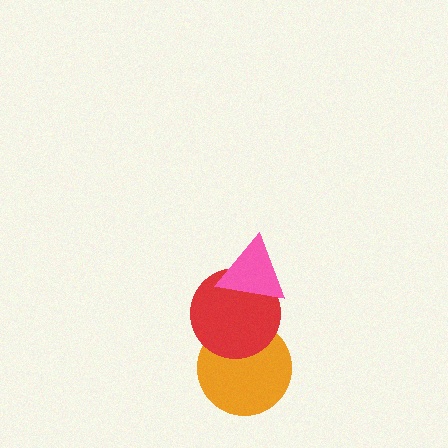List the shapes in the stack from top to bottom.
From top to bottom: the pink triangle, the red circle, the orange circle.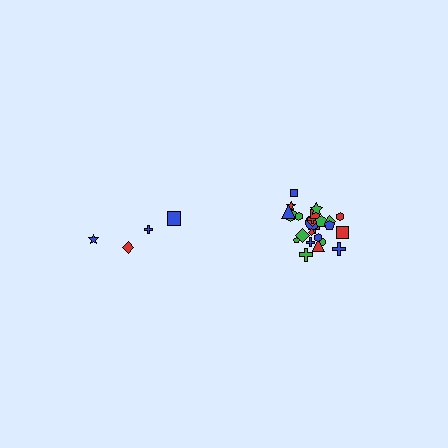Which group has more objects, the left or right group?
The right group.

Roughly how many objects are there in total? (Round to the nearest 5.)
Roughly 30 objects in total.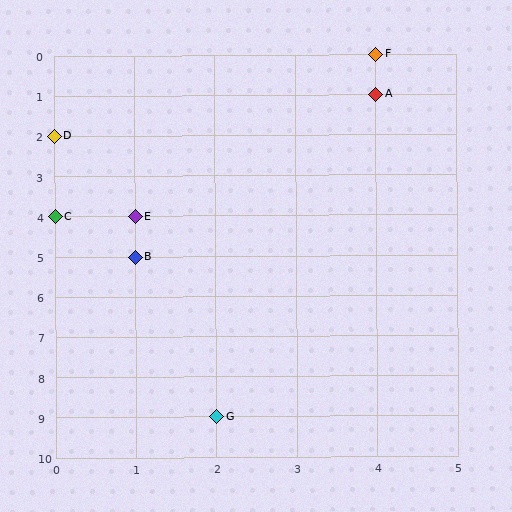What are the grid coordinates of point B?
Point B is at grid coordinates (1, 5).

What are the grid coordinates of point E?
Point E is at grid coordinates (1, 4).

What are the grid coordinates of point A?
Point A is at grid coordinates (4, 1).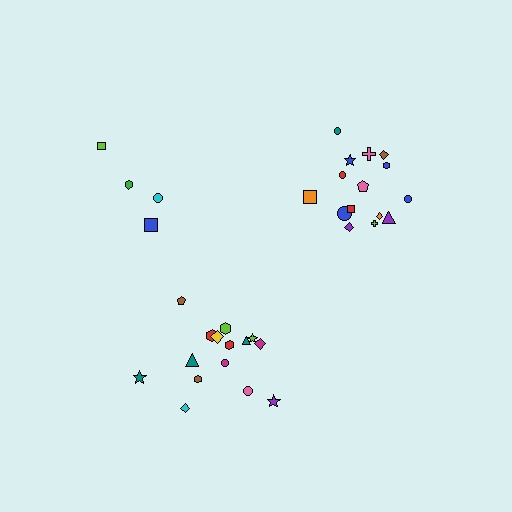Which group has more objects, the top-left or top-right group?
The top-right group.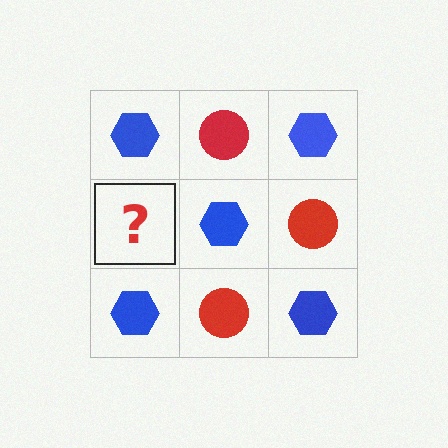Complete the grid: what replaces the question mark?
The question mark should be replaced with a red circle.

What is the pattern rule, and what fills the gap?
The rule is that it alternates blue hexagon and red circle in a checkerboard pattern. The gap should be filled with a red circle.